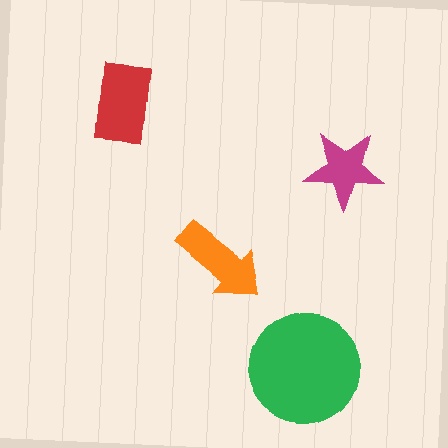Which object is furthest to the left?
The red rectangle is leftmost.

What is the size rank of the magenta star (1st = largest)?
4th.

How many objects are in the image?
There are 4 objects in the image.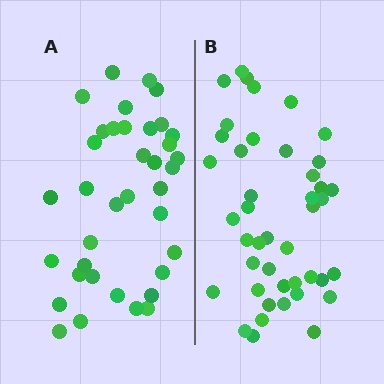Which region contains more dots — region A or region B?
Region B (the right region) has more dots.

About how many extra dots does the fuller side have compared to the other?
Region B has about 6 more dots than region A.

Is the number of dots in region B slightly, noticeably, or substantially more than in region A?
Region B has only slightly more — the two regions are fairly close. The ratio is roughly 1.2 to 1.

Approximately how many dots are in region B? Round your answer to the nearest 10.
About 40 dots. (The exact count is 43, which rounds to 40.)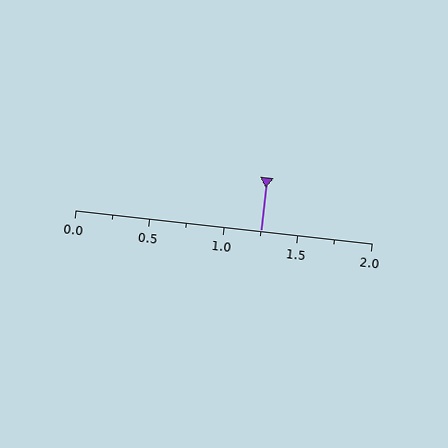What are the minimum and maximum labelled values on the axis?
The axis runs from 0.0 to 2.0.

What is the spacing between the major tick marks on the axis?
The major ticks are spaced 0.5 apart.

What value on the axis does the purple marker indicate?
The marker indicates approximately 1.25.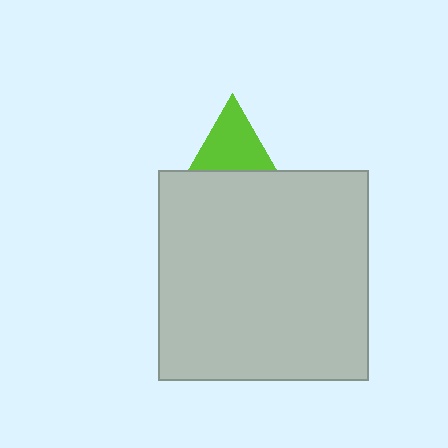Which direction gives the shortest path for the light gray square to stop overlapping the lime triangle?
Moving down gives the shortest separation.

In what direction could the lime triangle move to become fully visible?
The lime triangle could move up. That would shift it out from behind the light gray square entirely.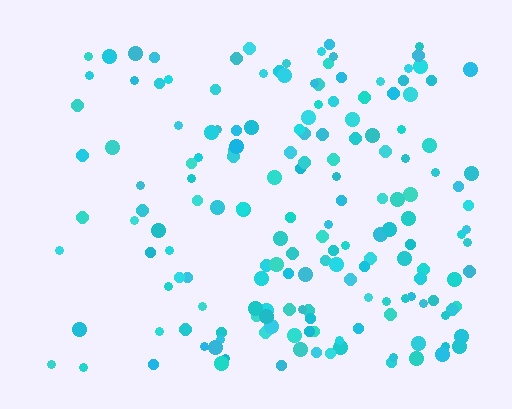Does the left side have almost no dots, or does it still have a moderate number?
Still a moderate number, just noticeably fewer than the right.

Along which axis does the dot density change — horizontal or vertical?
Horizontal.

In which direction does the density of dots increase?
From left to right, with the right side densest.